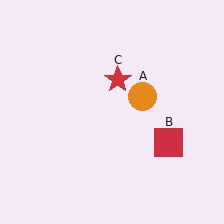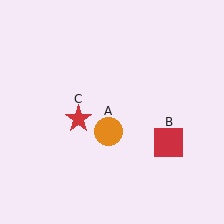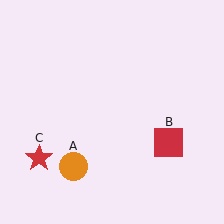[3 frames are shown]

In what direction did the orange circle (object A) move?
The orange circle (object A) moved down and to the left.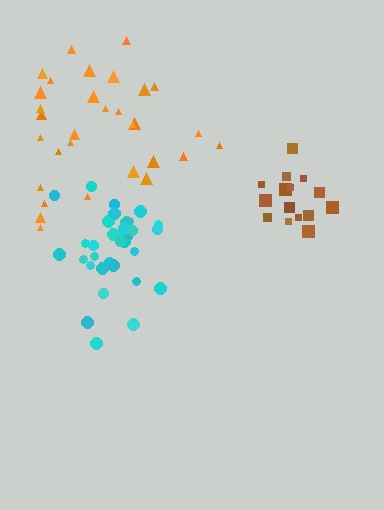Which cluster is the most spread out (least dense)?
Orange.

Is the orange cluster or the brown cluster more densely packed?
Brown.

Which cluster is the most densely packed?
Cyan.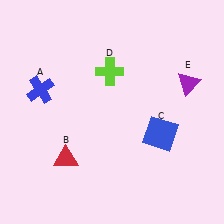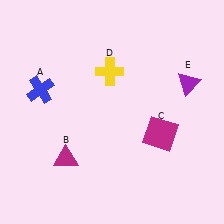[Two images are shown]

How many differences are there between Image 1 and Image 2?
There are 3 differences between the two images.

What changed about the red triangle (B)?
In Image 1, B is red. In Image 2, it changed to magenta.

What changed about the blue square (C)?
In Image 1, C is blue. In Image 2, it changed to magenta.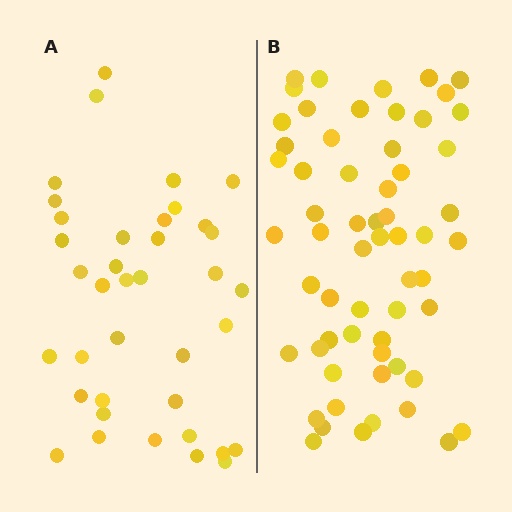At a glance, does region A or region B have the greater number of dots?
Region B (the right region) has more dots.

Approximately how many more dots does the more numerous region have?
Region B has approximately 20 more dots than region A.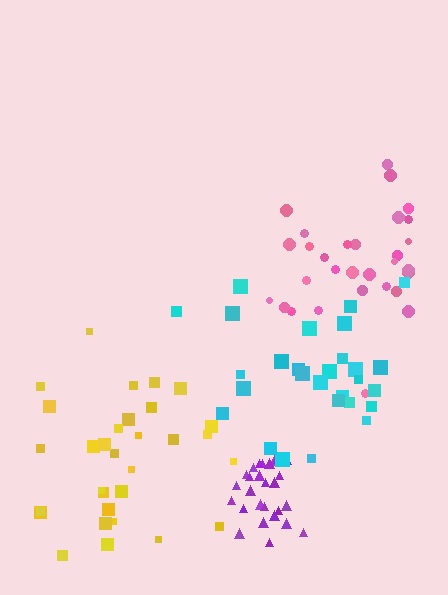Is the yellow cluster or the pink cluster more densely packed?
Pink.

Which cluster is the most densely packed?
Purple.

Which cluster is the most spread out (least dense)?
Yellow.